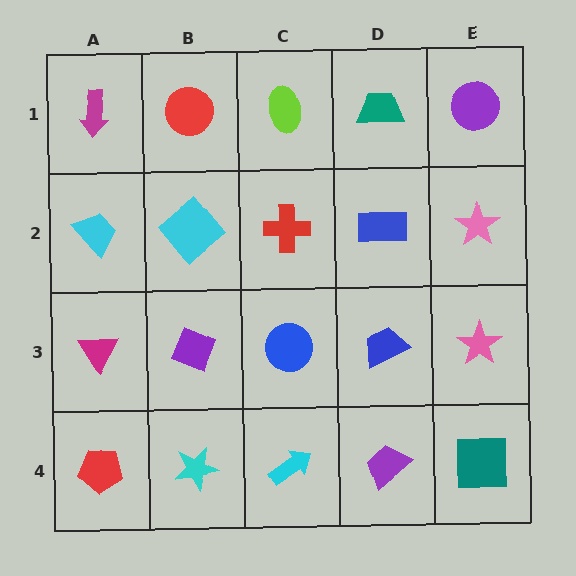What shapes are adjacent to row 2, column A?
A magenta arrow (row 1, column A), a magenta triangle (row 3, column A), a cyan diamond (row 2, column B).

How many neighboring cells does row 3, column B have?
4.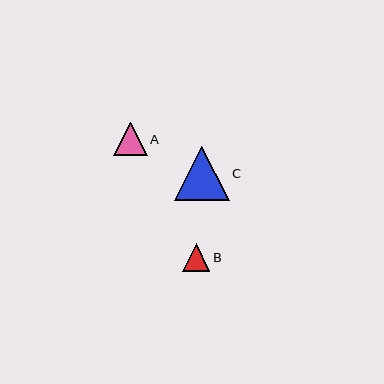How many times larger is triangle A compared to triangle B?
Triangle A is approximately 1.2 times the size of triangle B.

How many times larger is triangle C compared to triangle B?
Triangle C is approximately 2.0 times the size of triangle B.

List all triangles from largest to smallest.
From largest to smallest: C, A, B.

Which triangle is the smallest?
Triangle B is the smallest with a size of approximately 27 pixels.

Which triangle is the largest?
Triangle C is the largest with a size of approximately 55 pixels.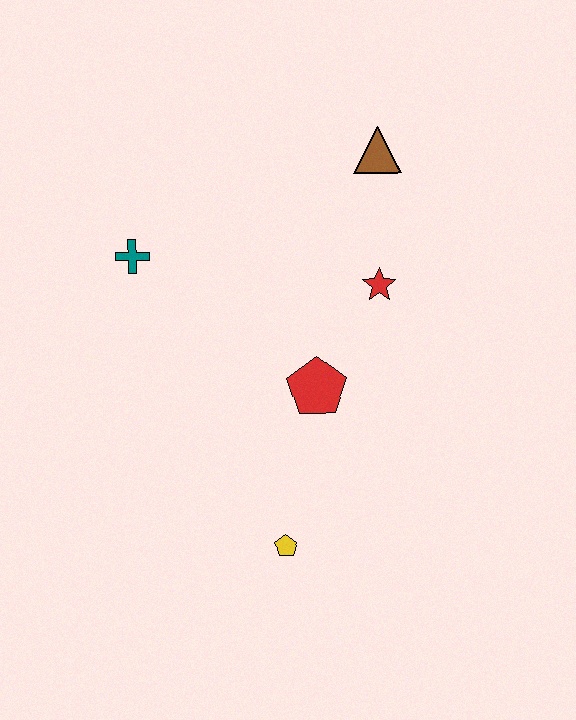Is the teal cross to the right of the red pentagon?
No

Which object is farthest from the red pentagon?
The brown triangle is farthest from the red pentagon.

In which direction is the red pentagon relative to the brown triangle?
The red pentagon is below the brown triangle.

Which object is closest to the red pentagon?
The red star is closest to the red pentagon.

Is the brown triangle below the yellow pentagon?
No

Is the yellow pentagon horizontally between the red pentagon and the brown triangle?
No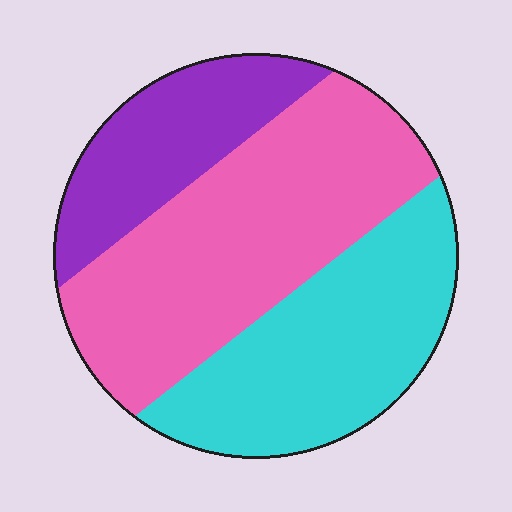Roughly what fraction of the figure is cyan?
Cyan covers 34% of the figure.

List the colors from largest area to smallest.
From largest to smallest: pink, cyan, purple.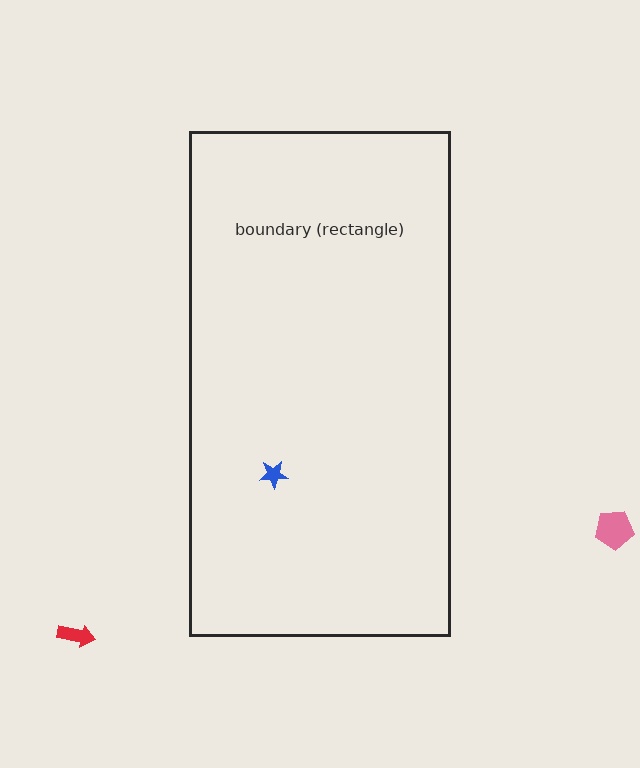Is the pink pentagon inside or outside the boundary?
Outside.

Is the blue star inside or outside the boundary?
Inside.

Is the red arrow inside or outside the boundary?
Outside.